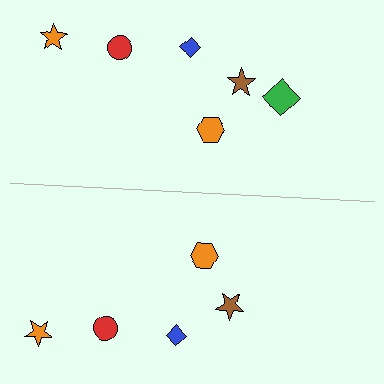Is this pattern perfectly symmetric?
No, the pattern is not perfectly symmetric. A green diamond is missing from the bottom side.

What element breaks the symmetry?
A green diamond is missing from the bottom side.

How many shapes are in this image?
There are 11 shapes in this image.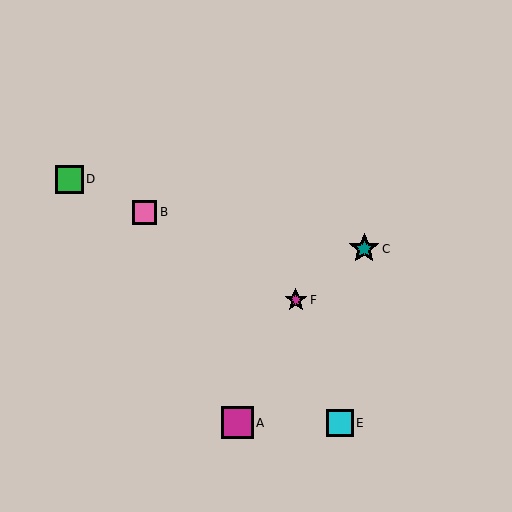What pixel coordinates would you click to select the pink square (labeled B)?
Click at (145, 212) to select the pink square B.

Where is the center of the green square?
The center of the green square is at (69, 179).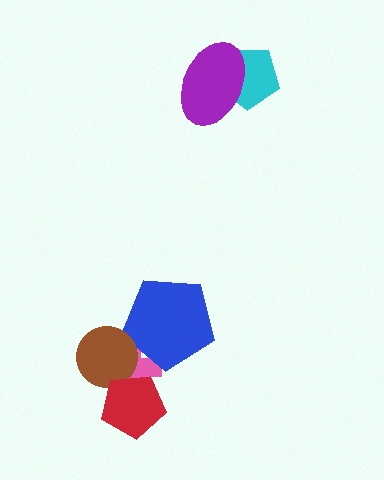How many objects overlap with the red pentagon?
2 objects overlap with the red pentagon.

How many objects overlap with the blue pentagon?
2 objects overlap with the blue pentagon.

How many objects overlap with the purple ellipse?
1 object overlaps with the purple ellipse.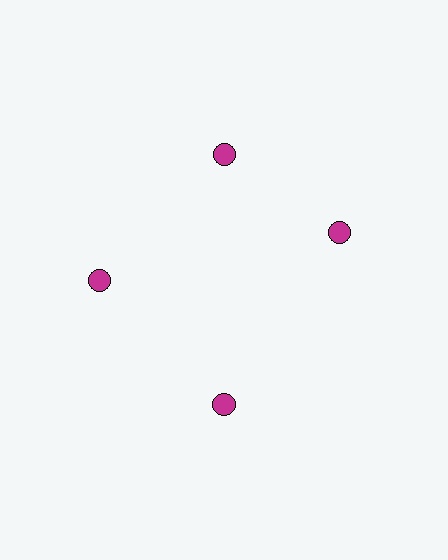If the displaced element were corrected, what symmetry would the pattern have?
It would have 4-fold rotational symmetry — the pattern would map onto itself every 90 degrees.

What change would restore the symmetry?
The symmetry would be restored by rotating it back into even spacing with its neighbors so that all 4 circles sit at equal angles and equal distance from the center.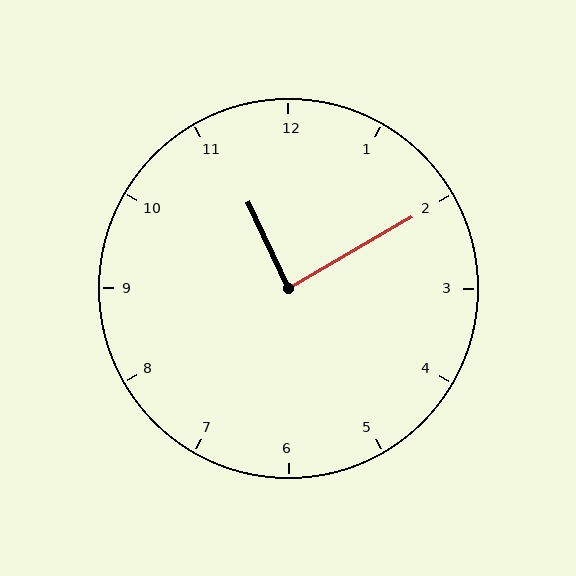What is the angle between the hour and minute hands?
Approximately 85 degrees.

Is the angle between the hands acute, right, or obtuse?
It is right.